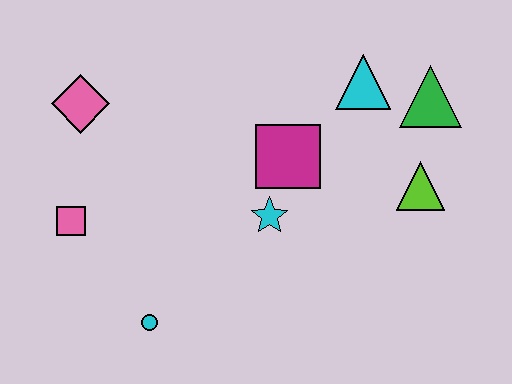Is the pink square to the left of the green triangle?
Yes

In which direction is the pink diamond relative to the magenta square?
The pink diamond is to the left of the magenta square.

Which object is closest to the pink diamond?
The pink square is closest to the pink diamond.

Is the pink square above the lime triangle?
No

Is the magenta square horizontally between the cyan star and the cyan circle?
No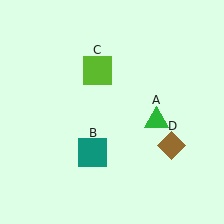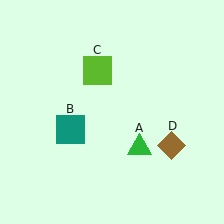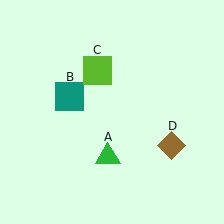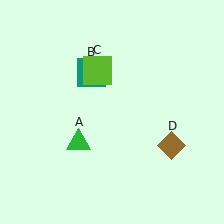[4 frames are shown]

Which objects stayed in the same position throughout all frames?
Lime square (object C) and brown diamond (object D) remained stationary.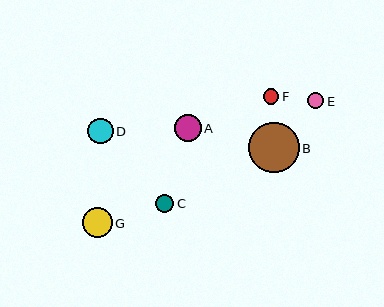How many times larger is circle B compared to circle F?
Circle B is approximately 3.3 times the size of circle F.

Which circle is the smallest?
Circle F is the smallest with a size of approximately 15 pixels.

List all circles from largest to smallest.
From largest to smallest: B, G, A, D, C, E, F.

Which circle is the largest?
Circle B is the largest with a size of approximately 50 pixels.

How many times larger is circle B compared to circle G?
Circle B is approximately 1.7 times the size of circle G.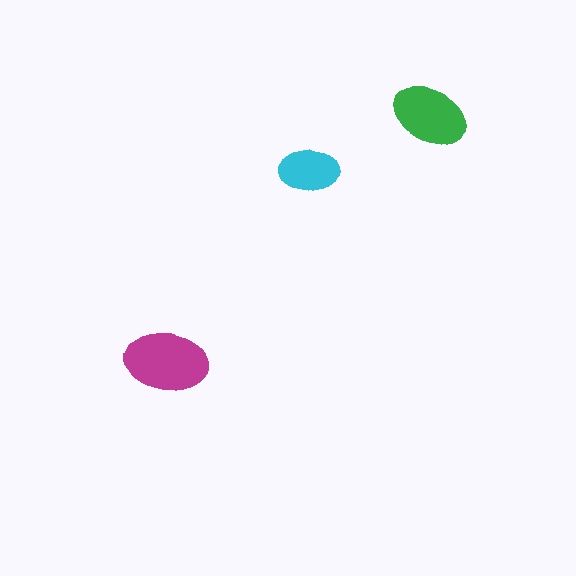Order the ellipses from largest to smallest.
the magenta one, the green one, the cyan one.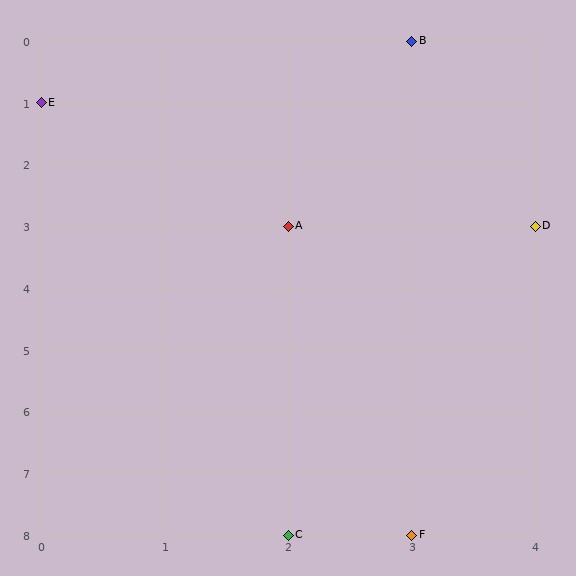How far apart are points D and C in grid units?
Points D and C are 2 columns and 5 rows apart (about 5.4 grid units diagonally).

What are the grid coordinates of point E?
Point E is at grid coordinates (0, 1).